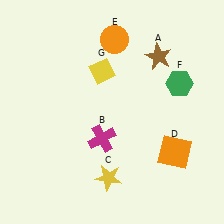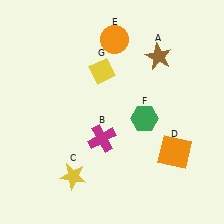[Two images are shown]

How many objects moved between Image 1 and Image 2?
2 objects moved between the two images.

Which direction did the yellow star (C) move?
The yellow star (C) moved left.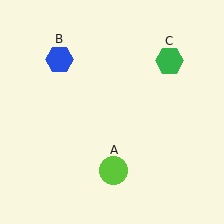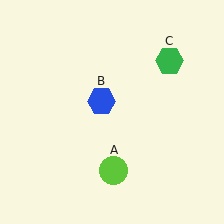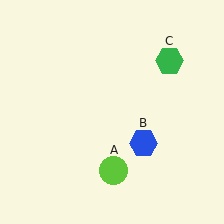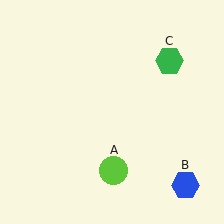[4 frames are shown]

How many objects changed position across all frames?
1 object changed position: blue hexagon (object B).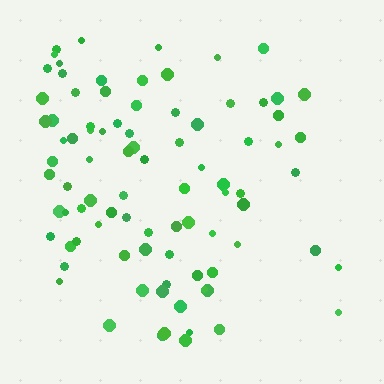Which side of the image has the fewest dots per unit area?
The right.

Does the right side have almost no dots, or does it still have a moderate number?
Still a moderate number, just noticeably fewer than the left.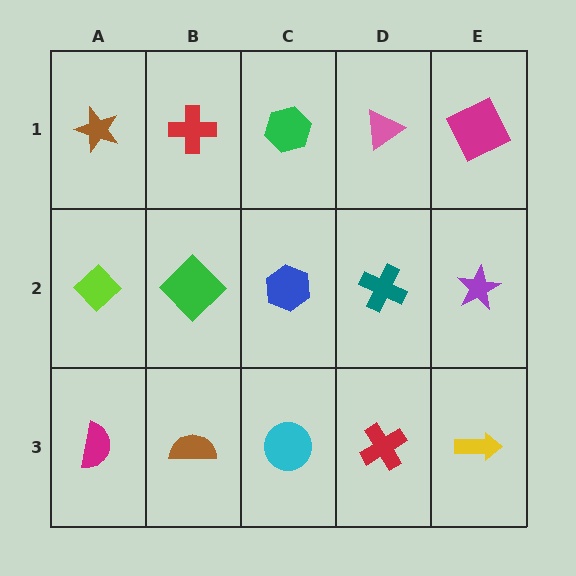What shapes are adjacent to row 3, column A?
A lime diamond (row 2, column A), a brown semicircle (row 3, column B).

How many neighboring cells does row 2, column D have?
4.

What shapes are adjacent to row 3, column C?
A blue hexagon (row 2, column C), a brown semicircle (row 3, column B), a red cross (row 3, column D).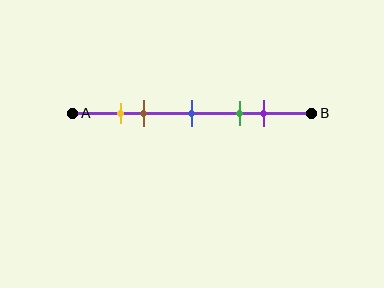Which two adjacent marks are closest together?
The yellow and brown marks are the closest adjacent pair.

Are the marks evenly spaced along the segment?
No, the marks are not evenly spaced.